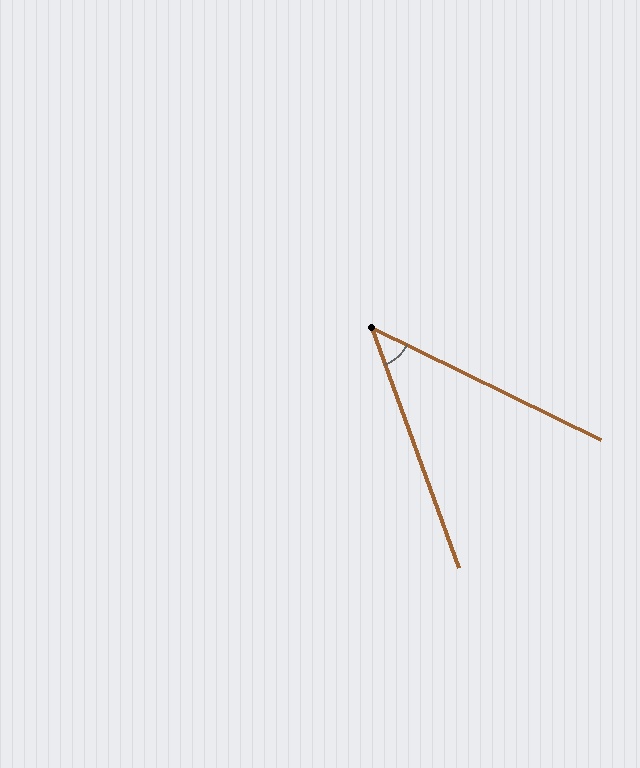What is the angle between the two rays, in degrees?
Approximately 44 degrees.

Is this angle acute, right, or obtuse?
It is acute.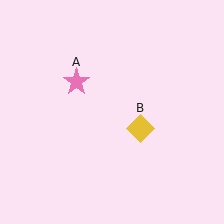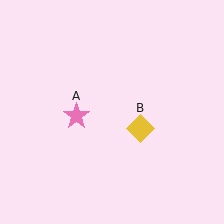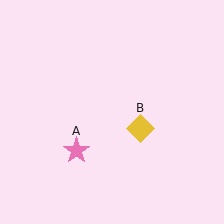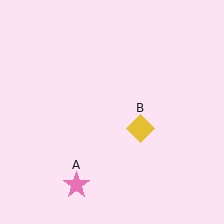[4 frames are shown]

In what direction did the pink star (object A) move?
The pink star (object A) moved down.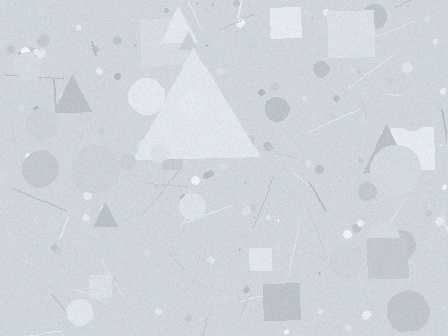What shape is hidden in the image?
A triangle is hidden in the image.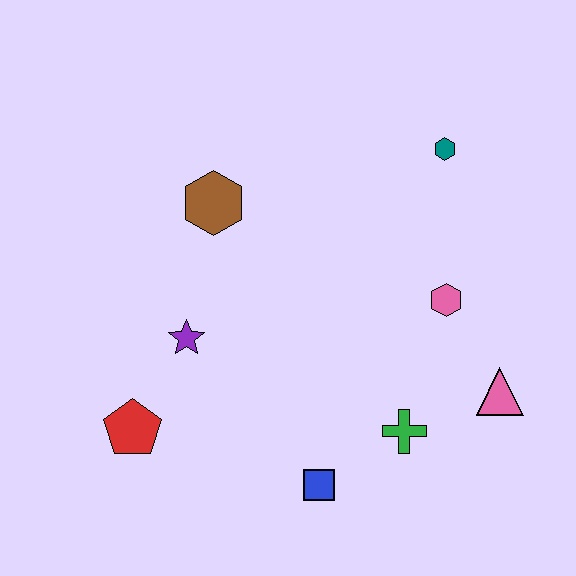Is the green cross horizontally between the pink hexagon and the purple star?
Yes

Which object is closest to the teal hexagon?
The pink hexagon is closest to the teal hexagon.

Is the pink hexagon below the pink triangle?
No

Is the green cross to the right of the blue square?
Yes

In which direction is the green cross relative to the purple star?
The green cross is to the right of the purple star.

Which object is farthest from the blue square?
The teal hexagon is farthest from the blue square.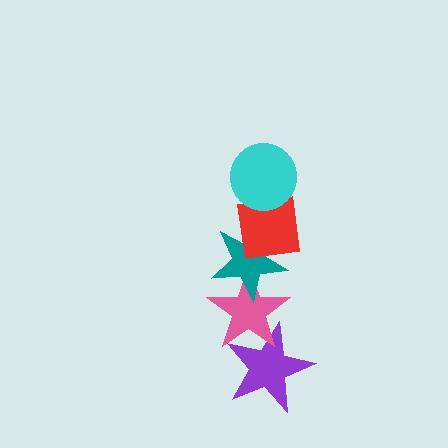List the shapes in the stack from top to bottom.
From top to bottom: the cyan circle, the red square, the teal star, the pink star, the purple star.